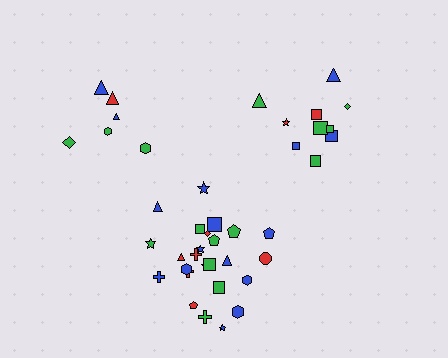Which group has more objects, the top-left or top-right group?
The top-right group.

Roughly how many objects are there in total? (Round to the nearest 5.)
Roughly 40 objects in total.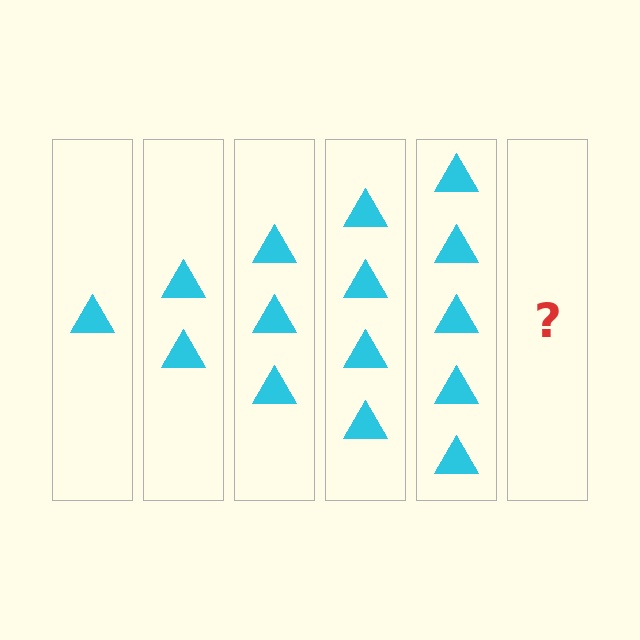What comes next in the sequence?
The next element should be 6 triangles.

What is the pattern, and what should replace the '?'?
The pattern is that each step adds one more triangle. The '?' should be 6 triangles.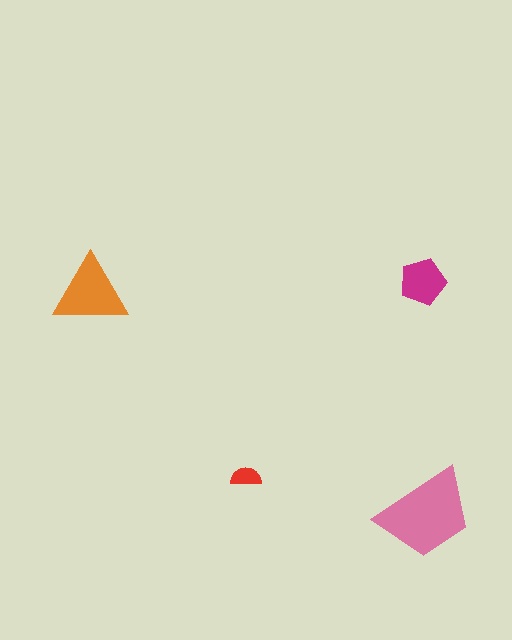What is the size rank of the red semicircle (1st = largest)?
4th.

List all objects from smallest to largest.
The red semicircle, the magenta pentagon, the orange triangle, the pink trapezoid.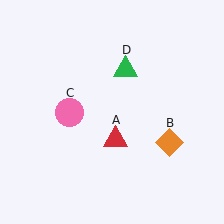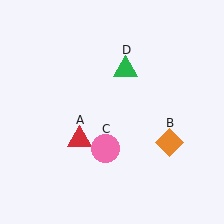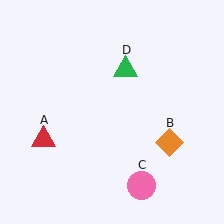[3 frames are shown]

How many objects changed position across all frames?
2 objects changed position: red triangle (object A), pink circle (object C).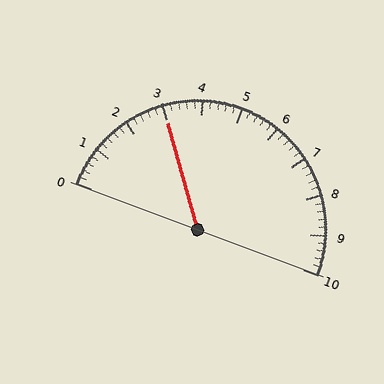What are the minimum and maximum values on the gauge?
The gauge ranges from 0 to 10.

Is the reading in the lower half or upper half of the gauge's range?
The reading is in the lower half of the range (0 to 10).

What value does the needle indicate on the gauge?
The needle indicates approximately 3.0.